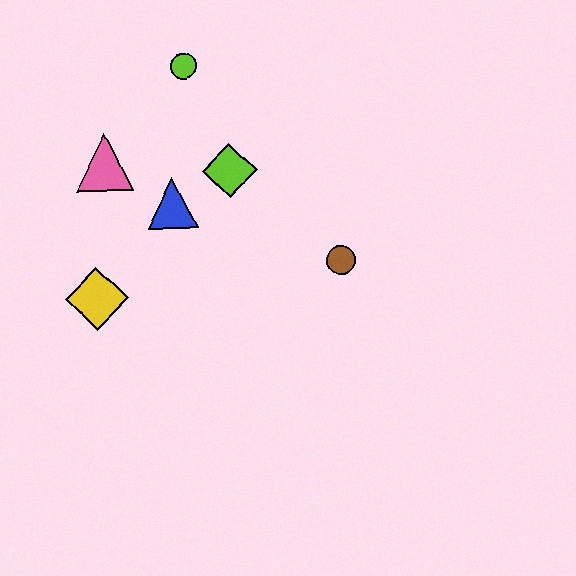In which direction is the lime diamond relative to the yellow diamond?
The lime diamond is to the right of the yellow diamond.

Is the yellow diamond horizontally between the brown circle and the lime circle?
No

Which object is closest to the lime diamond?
The blue triangle is closest to the lime diamond.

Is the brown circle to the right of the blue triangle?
Yes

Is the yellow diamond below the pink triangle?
Yes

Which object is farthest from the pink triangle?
The brown circle is farthest from the pink triangle.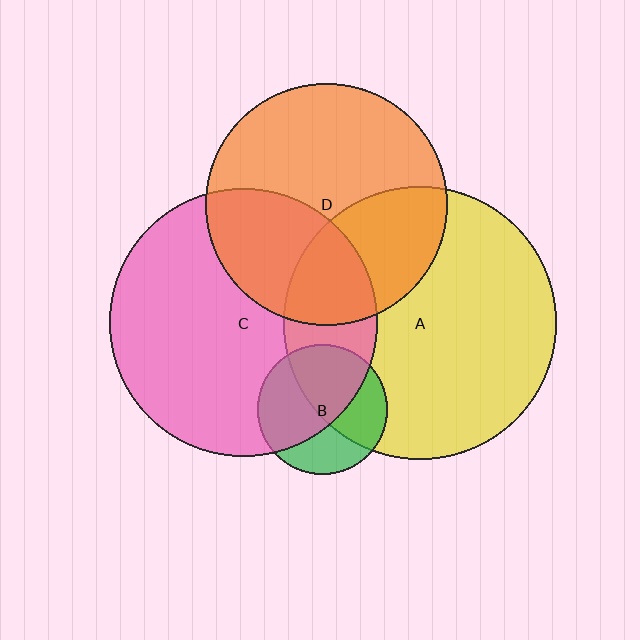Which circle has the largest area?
Circle A (yellow).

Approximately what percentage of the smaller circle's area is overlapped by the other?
Approximately 35%.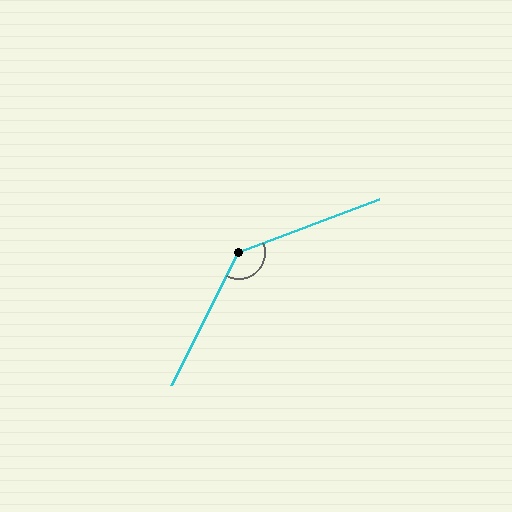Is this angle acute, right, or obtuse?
It is obtuse.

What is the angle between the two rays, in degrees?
Approximately 137 degrees.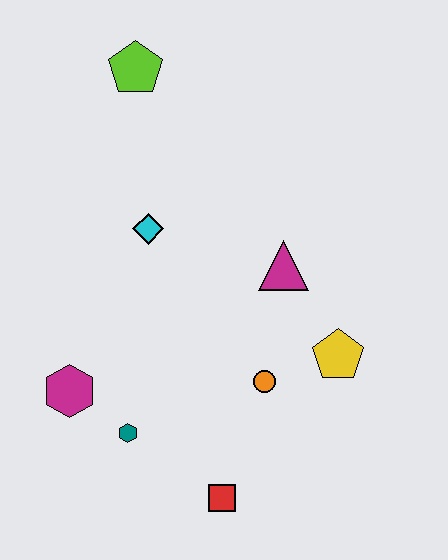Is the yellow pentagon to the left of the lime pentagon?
No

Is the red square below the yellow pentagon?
Yes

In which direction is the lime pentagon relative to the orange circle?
The lime pentagon is above the orange circle.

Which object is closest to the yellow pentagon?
The orange circle is closest to the yellow pentagon.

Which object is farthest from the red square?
The lime pentagon is farthest from the red square.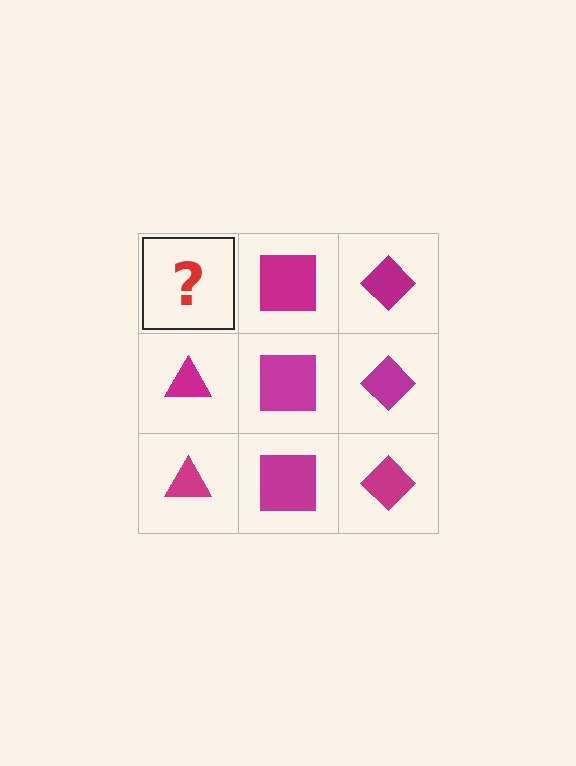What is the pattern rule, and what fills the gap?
The rule is that each column has a consistent shape. The gap should be filled with a magenta triangle.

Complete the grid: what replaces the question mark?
The question mark should be replaced with a magenta triangle.